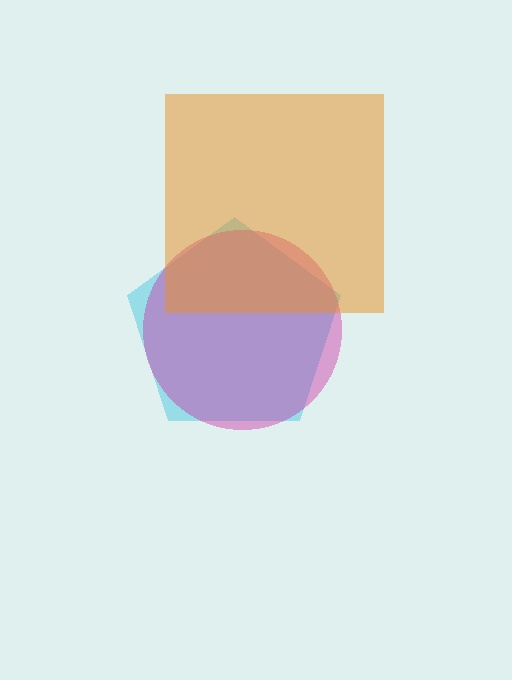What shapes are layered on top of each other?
The layered shapes are: a cyan pentagon, a magenta circle, an orange square.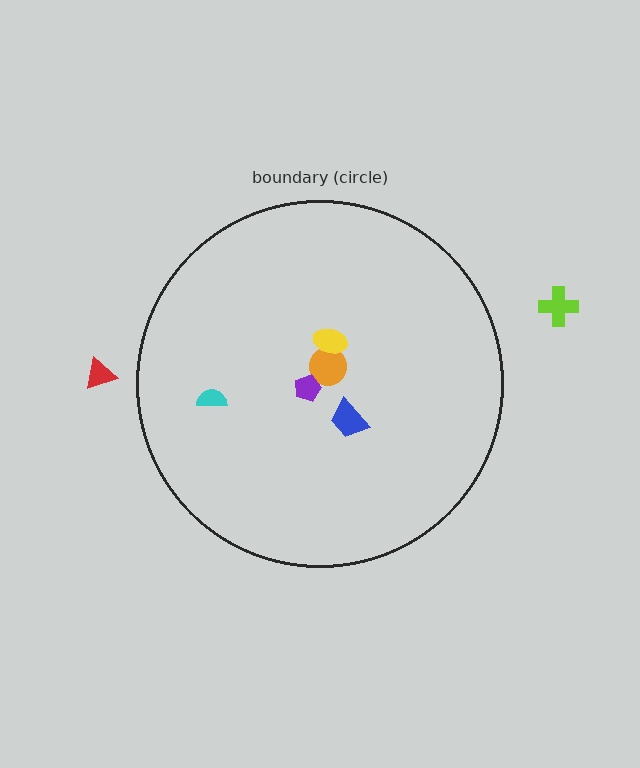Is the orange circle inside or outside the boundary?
Inside.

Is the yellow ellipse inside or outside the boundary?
Inside.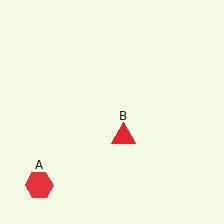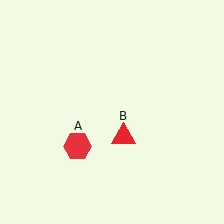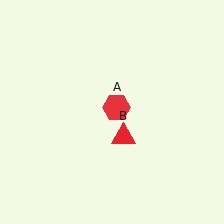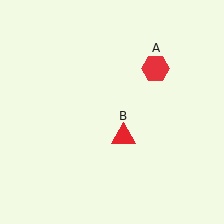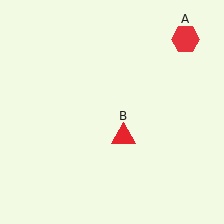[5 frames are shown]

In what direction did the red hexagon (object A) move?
The red hexagon (object A) moved up and to the right.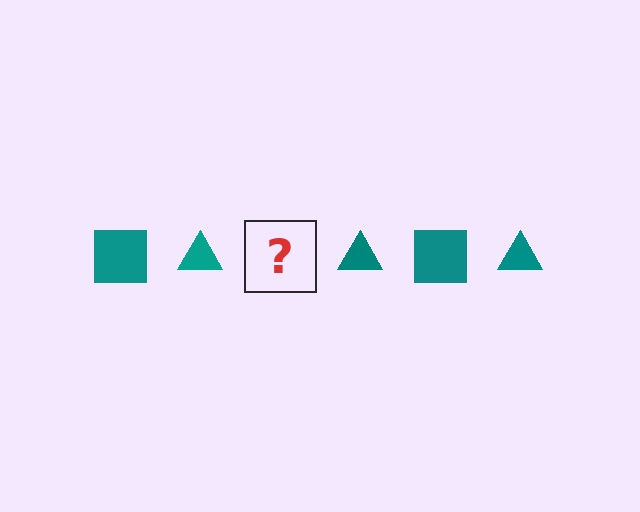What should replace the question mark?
The question mark should be replaced with a teal square.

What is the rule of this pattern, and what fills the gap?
The rule is that the pattern cycles through square, triangle shapes in teal. The gap should be filled with a teal square.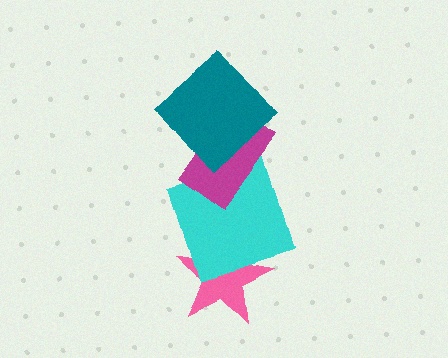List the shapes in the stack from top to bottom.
From top to bottom: the teal diamond, the magenta rectangle, the cyan square, the pink star.